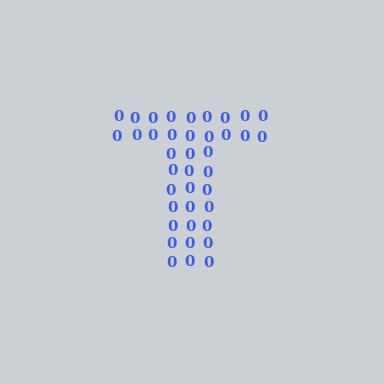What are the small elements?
The small elements are digit 0's.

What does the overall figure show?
The overall figure shows the letter T.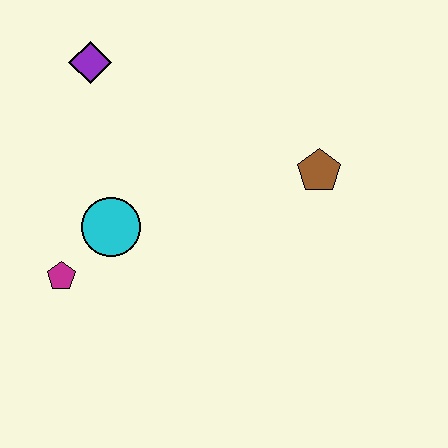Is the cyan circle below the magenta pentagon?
No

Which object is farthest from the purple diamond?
The brown pentagon is farthest from the purple diamond.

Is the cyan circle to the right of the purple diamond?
Yes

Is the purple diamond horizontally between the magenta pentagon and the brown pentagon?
Yes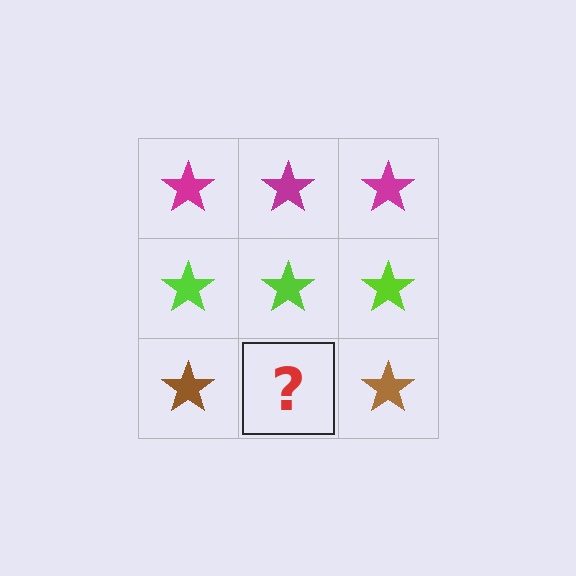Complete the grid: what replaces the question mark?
The question mark should be replaced with a brown star.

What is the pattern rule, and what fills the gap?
The rule is that each row has a consistent color. The gap should be filled with a brown star.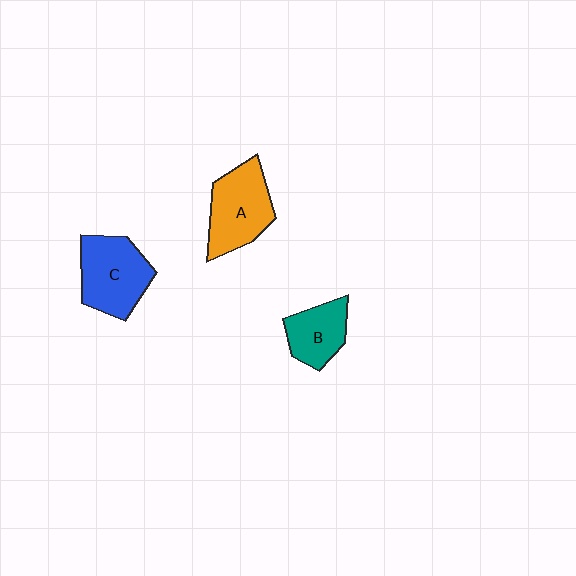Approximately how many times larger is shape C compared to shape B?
Approximately 1.5 times.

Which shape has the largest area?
Shape C (blue).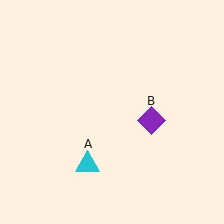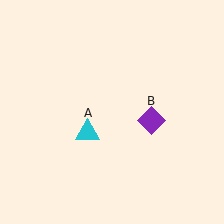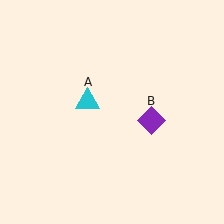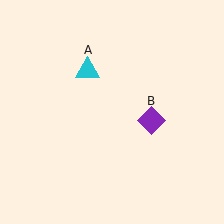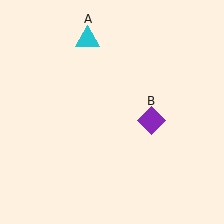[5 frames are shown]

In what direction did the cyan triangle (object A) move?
The cyan triangle (object A) moved up.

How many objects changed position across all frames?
1 object changed position: cyan triangle (object A).